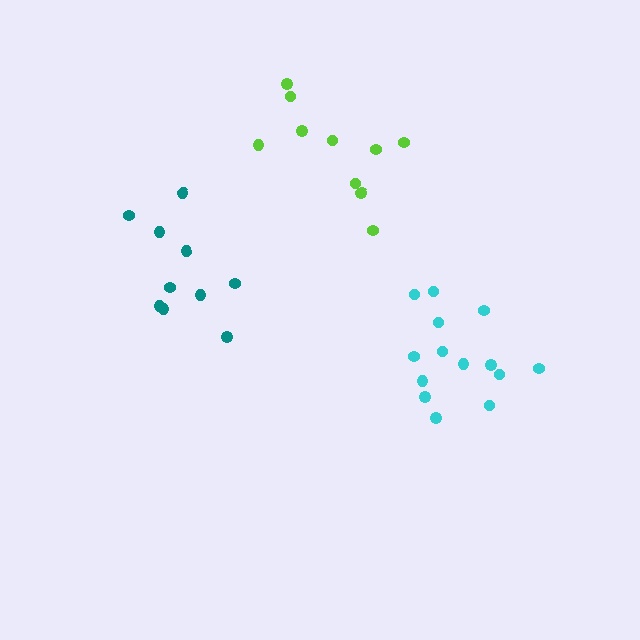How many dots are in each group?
Group 1: 10 dots, Group 2: 10 dots, Group 3: 14 dots (34 total).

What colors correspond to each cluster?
The clusters are colored: lime, teal, cyan.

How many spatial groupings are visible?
There are 3 spatial groupings.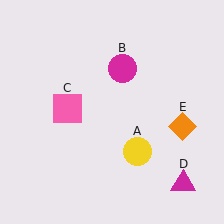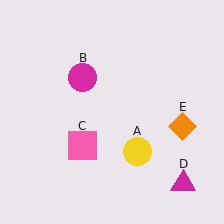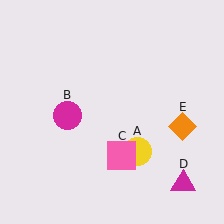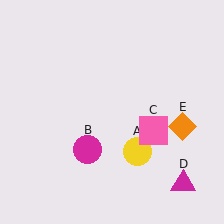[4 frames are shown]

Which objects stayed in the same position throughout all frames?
Yellow circle (object A) and magenta triangle (object D) and orange diamond (object E) remained stationary.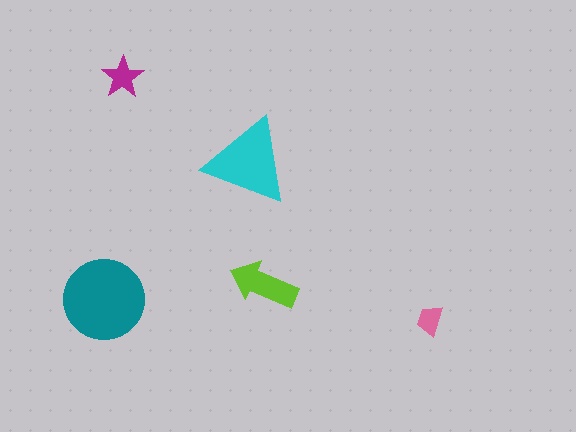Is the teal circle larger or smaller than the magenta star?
Larger.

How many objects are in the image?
There are 5 objects in the image.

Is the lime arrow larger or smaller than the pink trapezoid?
Larger.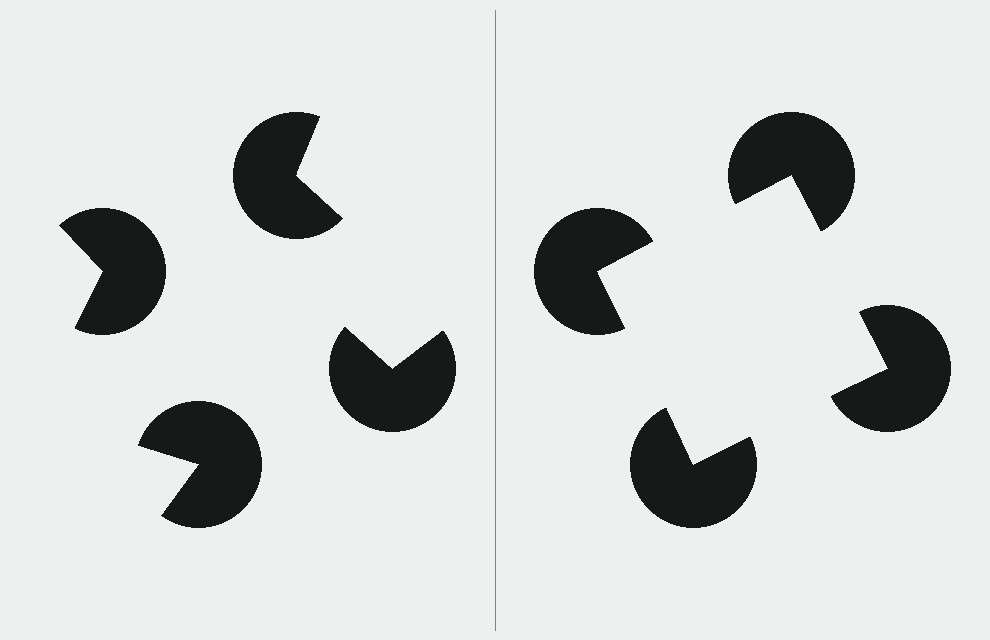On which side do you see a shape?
An illusory square appears on the right side. On the left side the wedge cuts are rotated, so no coherent shape forms.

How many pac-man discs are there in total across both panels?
8 — 4 on each side.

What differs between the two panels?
The pac-man discs are positioned identically on both sides; only the wedge orientations differ. On the right they align to a square; on the left they are misaligned.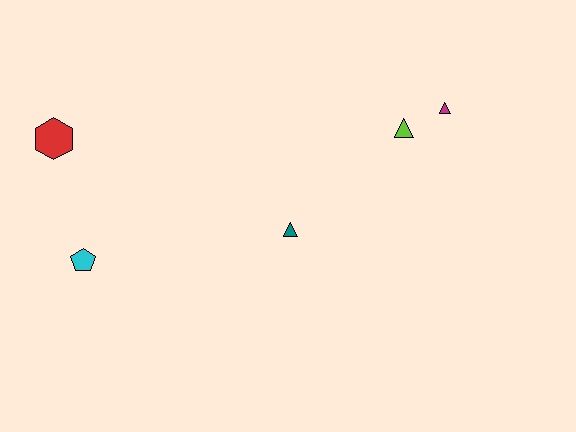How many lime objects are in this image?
There is 1 lime object.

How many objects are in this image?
There are 5 objects.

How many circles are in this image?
There are no circles.